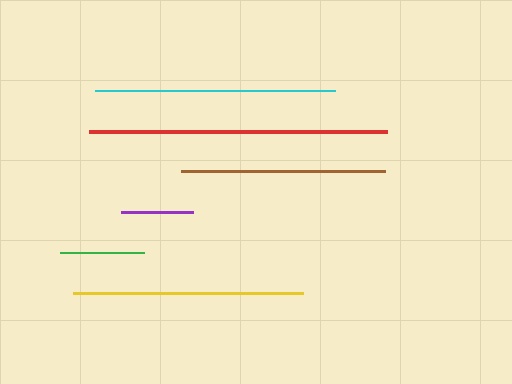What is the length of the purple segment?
The purple segment is approximately 72 pixels long.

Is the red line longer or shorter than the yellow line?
The red line is longer than the yellow line.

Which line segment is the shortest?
The purple line is the shortest at approximately 72 pixels.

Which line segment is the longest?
The red line is the longest at approximately 298 pixels.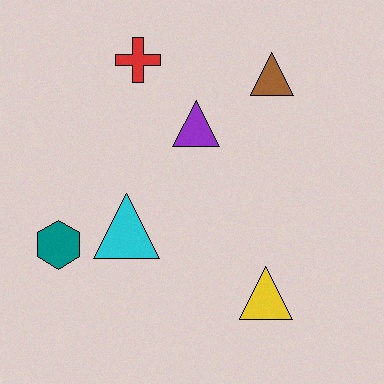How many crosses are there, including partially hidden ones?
There is 1 cross.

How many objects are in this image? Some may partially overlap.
There are 6 objects.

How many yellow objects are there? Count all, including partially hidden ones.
There is 1 yellow object.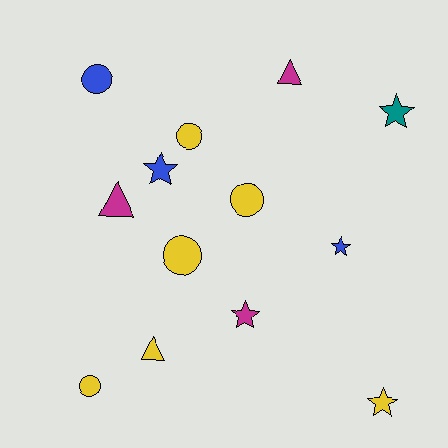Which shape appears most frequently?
Circle, with 5 objects.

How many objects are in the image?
There are 13 objects.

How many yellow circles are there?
There are 4 yellow circles.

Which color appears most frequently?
Yellow, with 6 objects.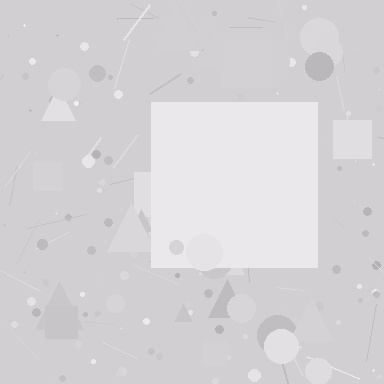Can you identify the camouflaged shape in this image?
The camouflaged shape is a square.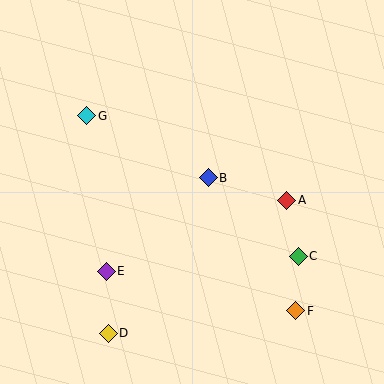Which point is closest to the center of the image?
Point B at (208, 178) is closest to the center.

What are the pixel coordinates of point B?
Point B is at (208, 178).